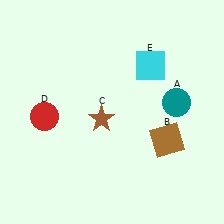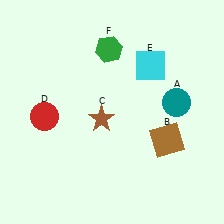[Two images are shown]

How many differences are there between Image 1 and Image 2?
There is 1 difference between the two images.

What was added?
A green hexagon (F) was added in Image 2.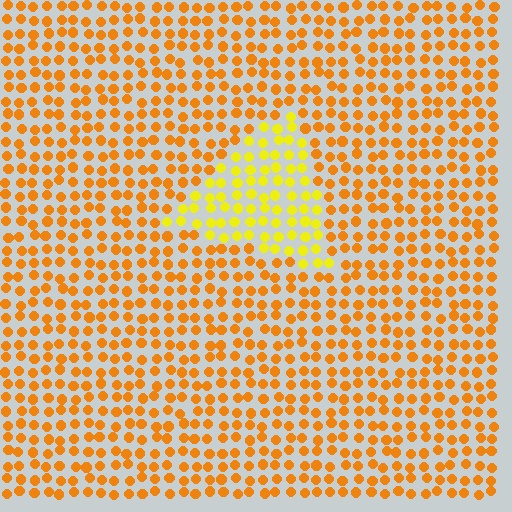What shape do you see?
I see a triangle.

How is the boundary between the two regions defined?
The boundary is defined purely by a slight shift in hue (about 30 degrees). Spacing, size, and orientation are identical on both sides.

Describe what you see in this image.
The image is filled with small orange elements in a uniform arrangement. A triangle-shaped region is visible where the elements are tinted to a slightly different hue, forming a subtle color boundary.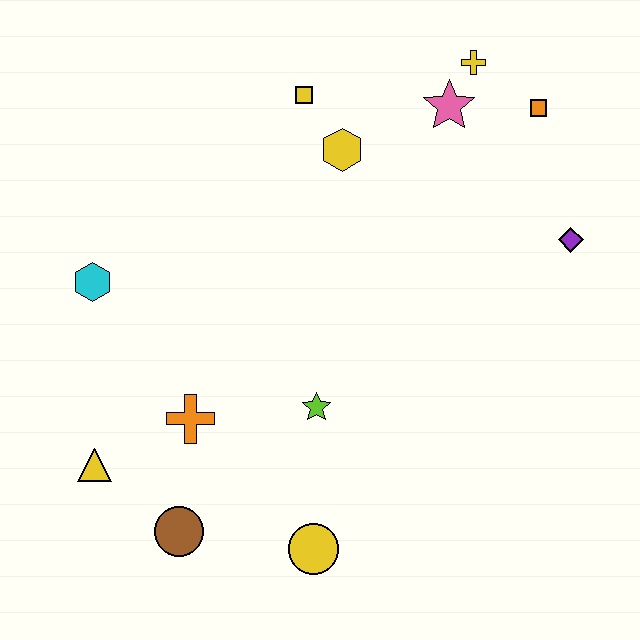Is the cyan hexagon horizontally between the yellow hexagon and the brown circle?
No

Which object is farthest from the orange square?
The yellow triangle is farthest from the orange square.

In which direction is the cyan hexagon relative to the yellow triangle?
The cyan hexagon is above the yellow triangle.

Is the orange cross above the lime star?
No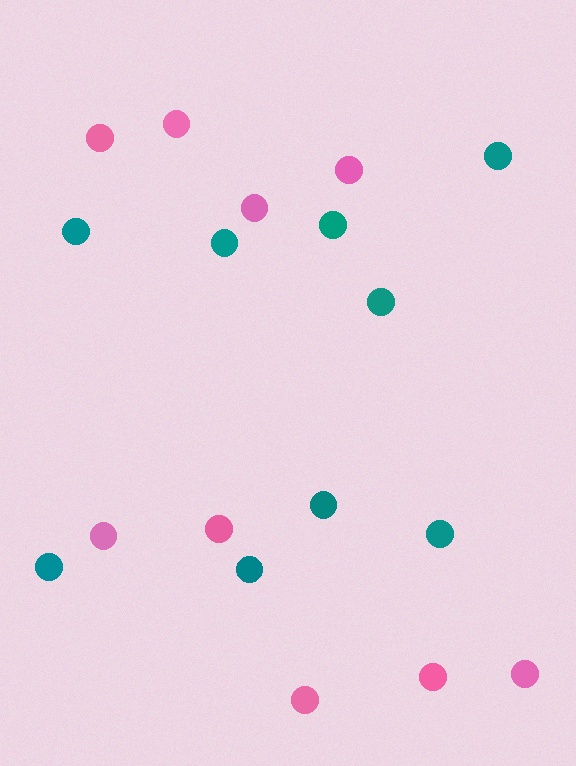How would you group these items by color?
There are 2 groups: one group of pink circles (9) and one group of teal circles (9).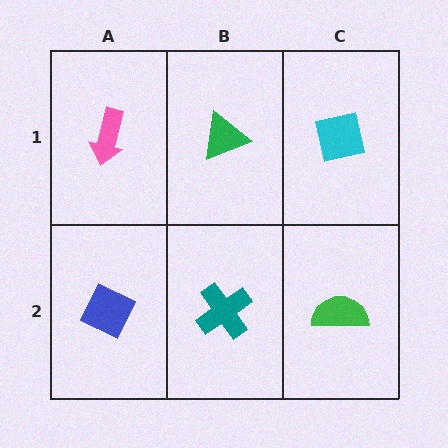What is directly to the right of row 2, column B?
A green semicircle.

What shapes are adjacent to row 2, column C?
A cyan square (row 1, column C), a teal cross (row 2, column B).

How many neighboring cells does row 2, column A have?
2.